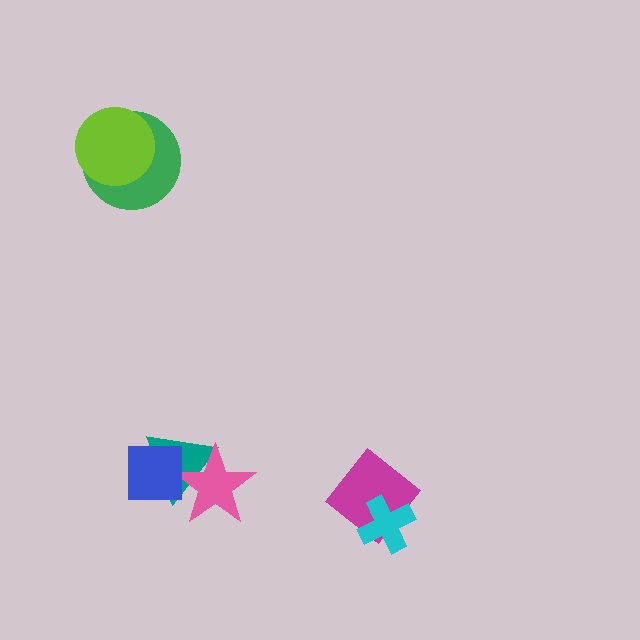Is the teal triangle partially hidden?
Yes, it is partially covered by another shape.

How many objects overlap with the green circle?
1 object overlaps with the green circle.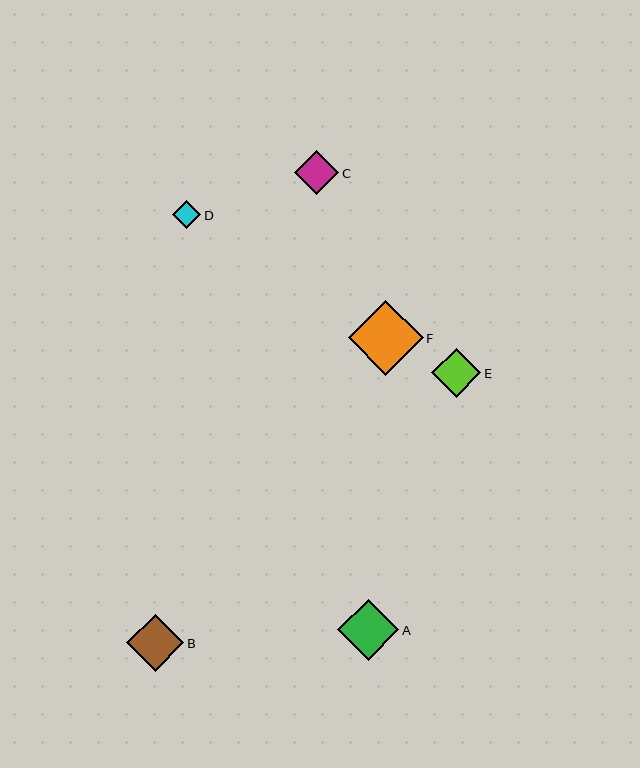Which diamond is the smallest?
Diamond D is the smallest with a size of approximately 28 pixels.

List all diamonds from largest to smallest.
From largest to smallest: F, A, B, E, C, D.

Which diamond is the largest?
Diamond F is the largest with a size of approximately 74 pixels.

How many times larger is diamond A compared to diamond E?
Diamond A is approximately 1.2 times the size of diamond E.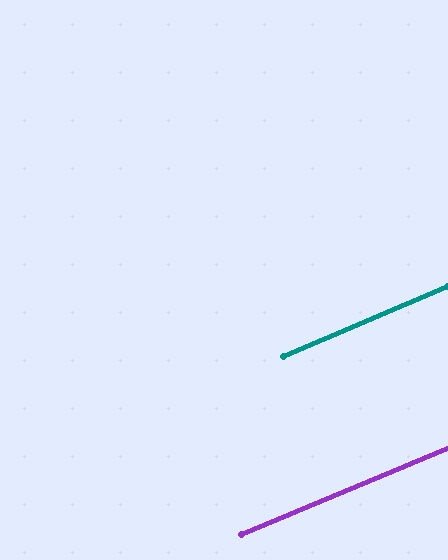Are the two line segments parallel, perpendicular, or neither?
Parallel — their directions differ by only 0.4°.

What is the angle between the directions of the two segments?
Approximately 0 degrees.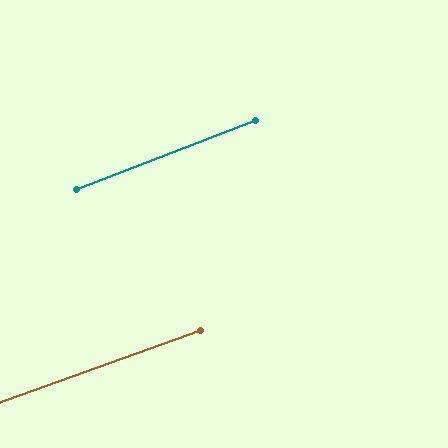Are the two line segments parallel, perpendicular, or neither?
Parallel — their directions differ by only 1.3°.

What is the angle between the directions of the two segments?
Approximately 1 degree.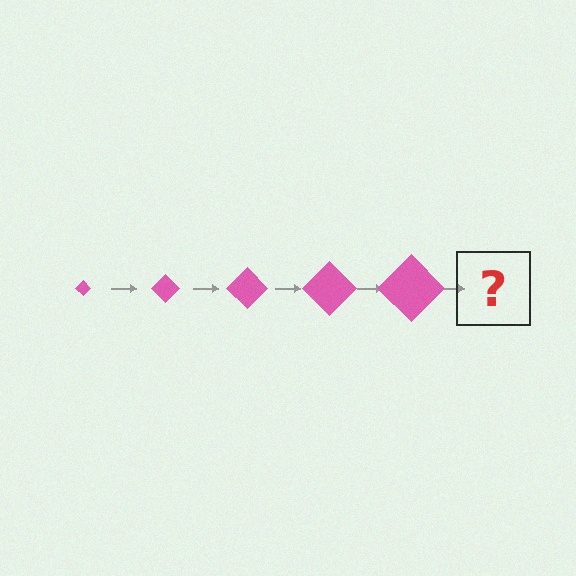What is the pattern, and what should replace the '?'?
The pattern is that the diamond gets progressively larger each step. The '?' should be a pink diamond, larger than the previous one.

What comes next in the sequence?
The next element should be a pink diamond, larger than the previous one.